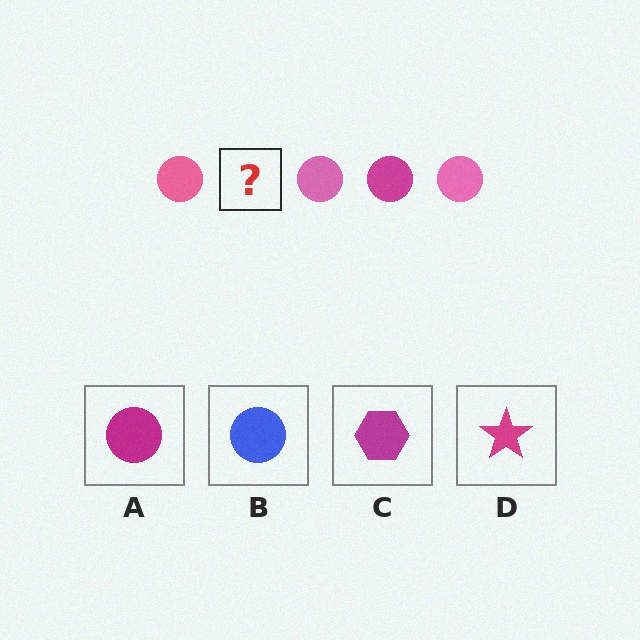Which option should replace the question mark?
Option A.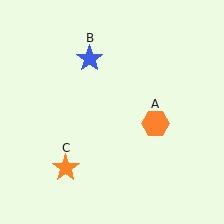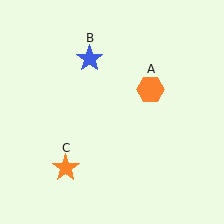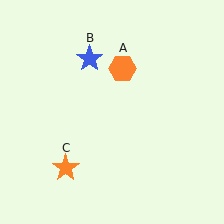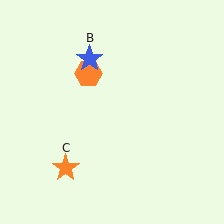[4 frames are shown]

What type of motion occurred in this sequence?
The orange hexagon (object A) rotated counterclockwise around the center of the scene.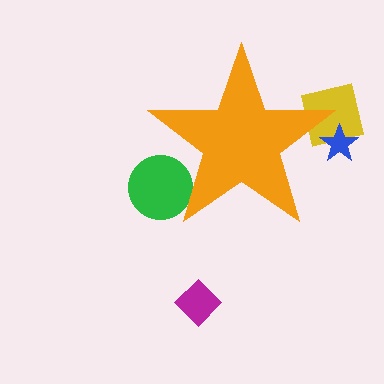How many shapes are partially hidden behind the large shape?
3 shapes are partially hidden.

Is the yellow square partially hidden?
Yes, the yellow square is partially hidden behind the orange star.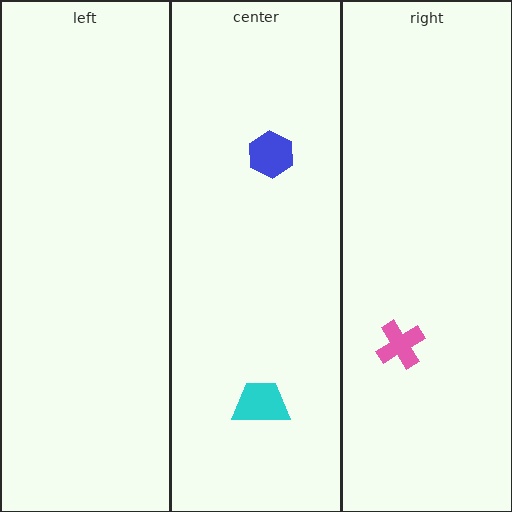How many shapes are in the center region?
2.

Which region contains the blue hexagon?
The center region.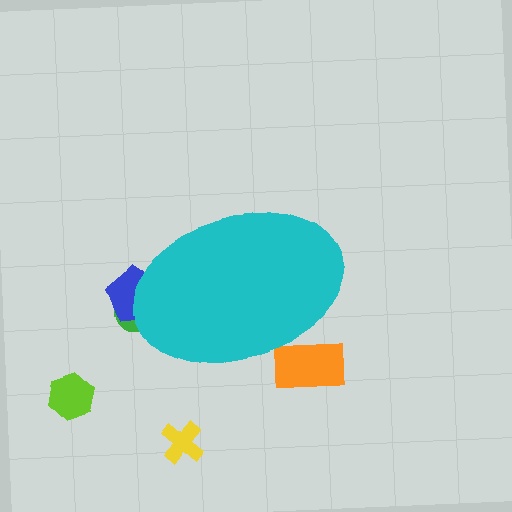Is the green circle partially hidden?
Yes, the green circle is partially hidden behind the cyan ellipse.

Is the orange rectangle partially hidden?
Yes, the orange rectangle is partially hidden behind the cyan ellipse.